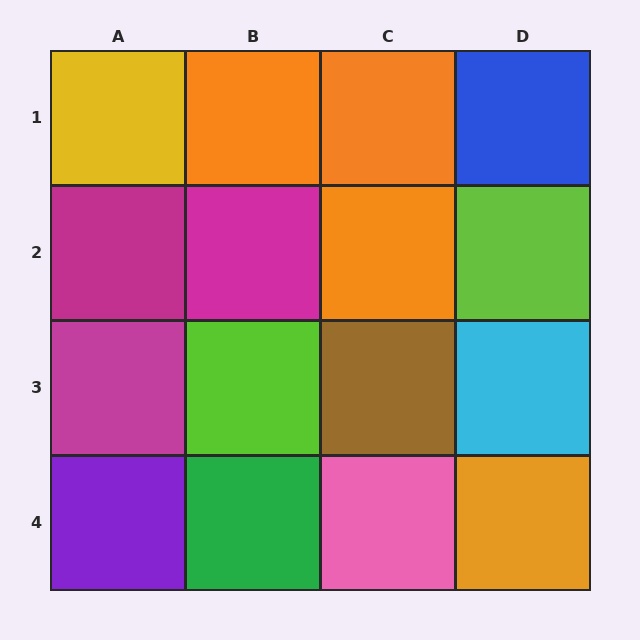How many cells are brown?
1 cell is brown.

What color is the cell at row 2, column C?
Orange.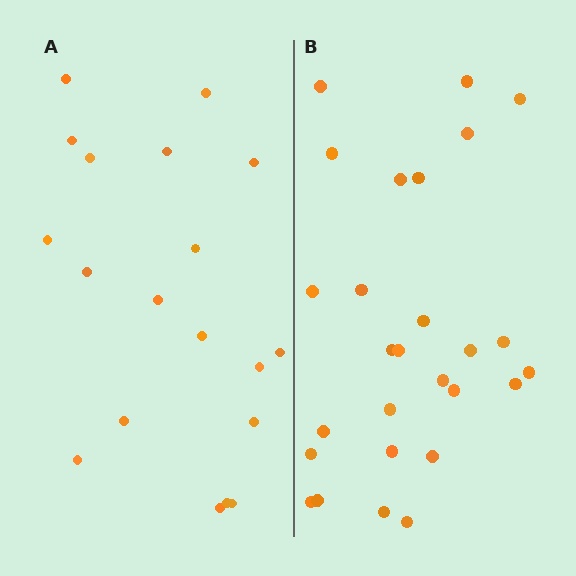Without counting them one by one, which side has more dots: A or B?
Region B (the right region) has more dots.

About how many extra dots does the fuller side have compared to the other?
Region B has roughly 8 or so more dots than region A.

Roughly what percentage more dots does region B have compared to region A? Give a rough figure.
About 40% more.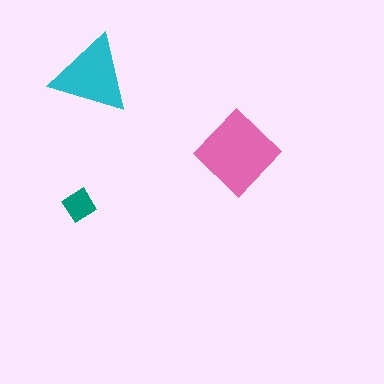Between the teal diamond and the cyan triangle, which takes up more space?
The cyan triangle.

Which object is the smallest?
The teal diamond.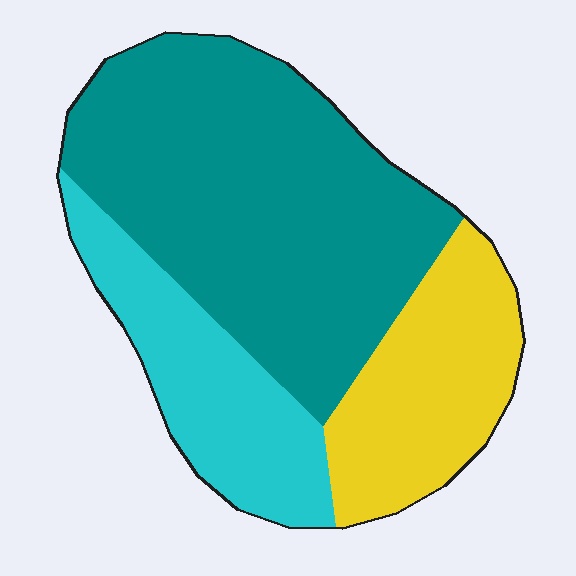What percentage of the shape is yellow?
Yellow takes up about one quarter (1/4) of the shape.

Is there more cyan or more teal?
Teal.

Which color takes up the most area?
Teal, at roughly 55%.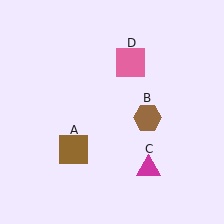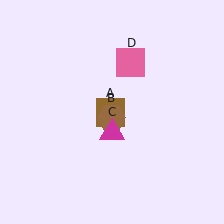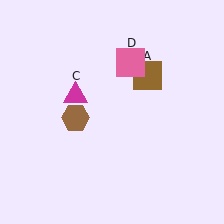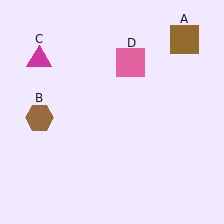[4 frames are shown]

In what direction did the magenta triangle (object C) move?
The magenta triangle (object C) moved up and to the left.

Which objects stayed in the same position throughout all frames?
Pink square (object D) remained stationary.